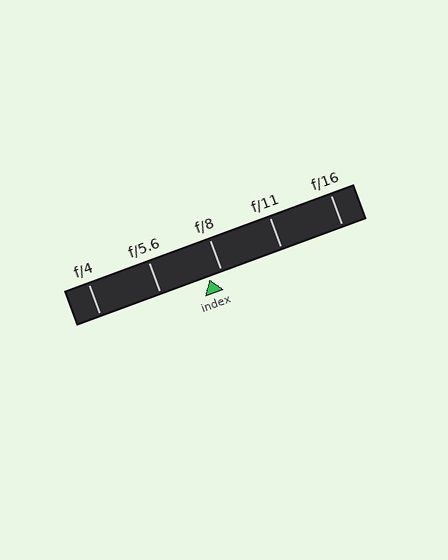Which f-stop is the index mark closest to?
The index mark is closest to f/8.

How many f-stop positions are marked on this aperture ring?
There are 5 f-stop positions marked.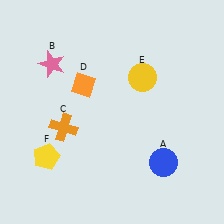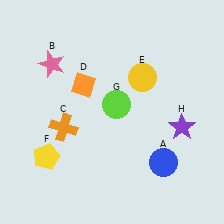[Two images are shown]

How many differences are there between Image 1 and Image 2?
There are 2 differences between the two images.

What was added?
A lime circle (G), a purple star (H) were added in Image 2.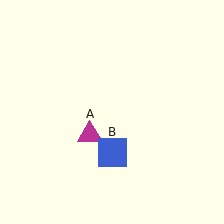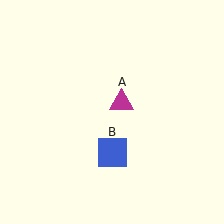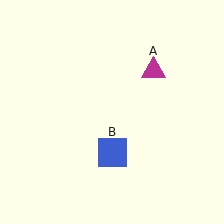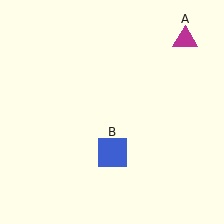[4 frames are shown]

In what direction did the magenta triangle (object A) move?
The magenta triangle (object A) moved up and to the right.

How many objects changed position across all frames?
1 object changed position: magenta triangle (object A).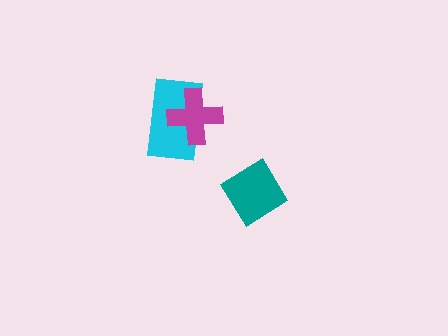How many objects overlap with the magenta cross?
1 object overlaps with the magenta cross.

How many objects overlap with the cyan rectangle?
1 object overlaps with the cyan rectangle.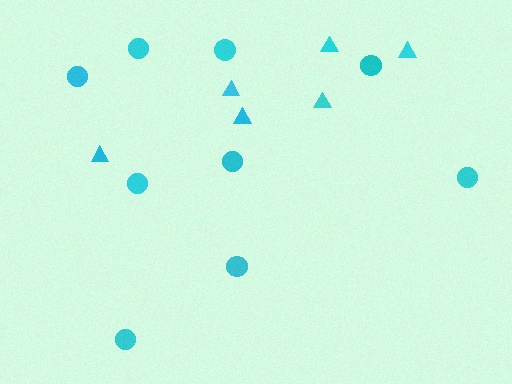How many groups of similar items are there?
There are 2 groups: one group of circles (9) and one group of triangles (6).